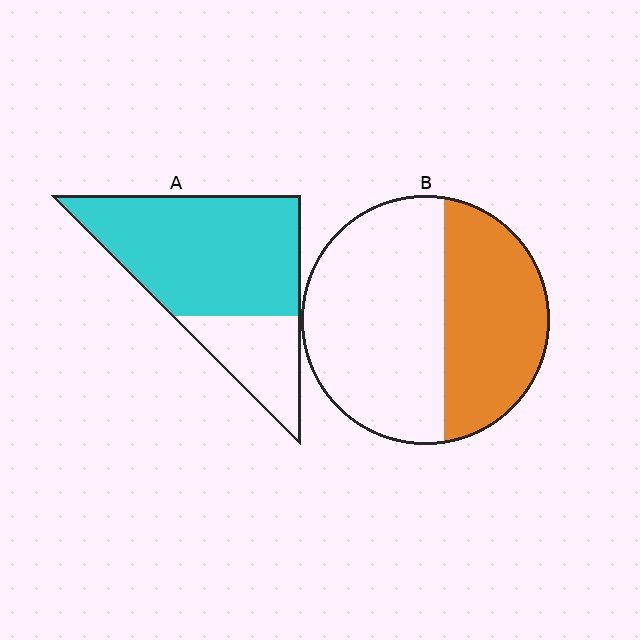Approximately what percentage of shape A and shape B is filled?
A is approximately 75% and B is approximately 40%.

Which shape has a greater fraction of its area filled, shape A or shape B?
Shape A.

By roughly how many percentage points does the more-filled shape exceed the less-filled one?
By roughly 35 percentage points (A over B).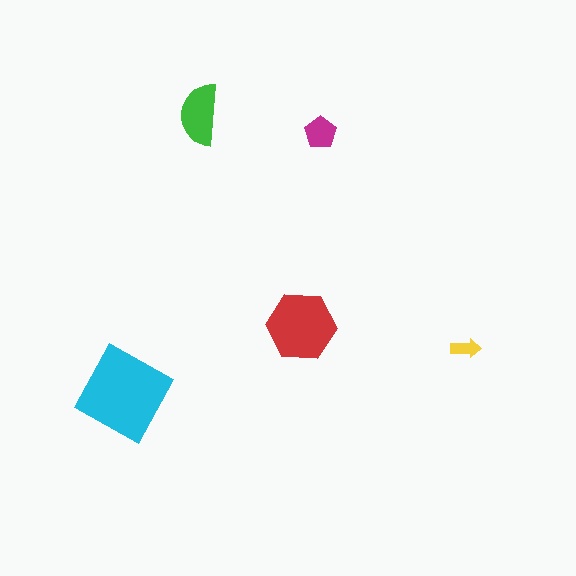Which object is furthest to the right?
The yellow arrow is rightmost.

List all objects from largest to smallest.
The cyan diamond, the red hexagon, the green semicircle, the magenta pentagon, the yellow arrow.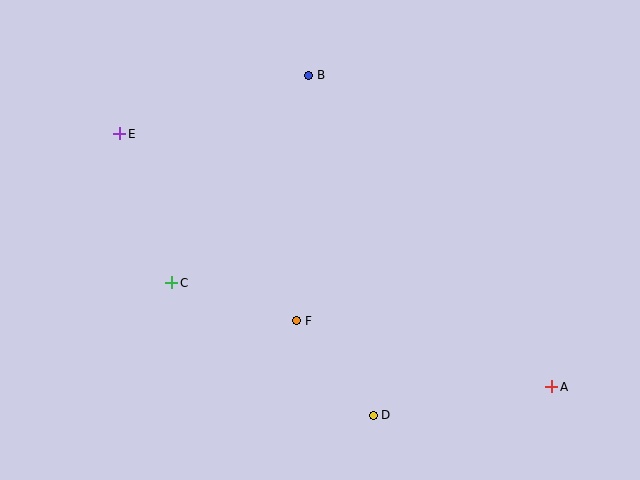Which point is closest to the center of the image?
Point F at (297, 321) is closest to the center.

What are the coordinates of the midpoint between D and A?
The midpoint between D and A is at (462, 401).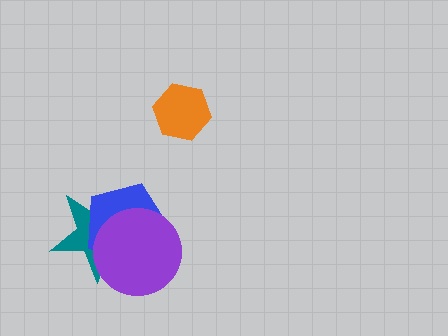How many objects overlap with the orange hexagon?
0 objects overlap with the orange hexagon.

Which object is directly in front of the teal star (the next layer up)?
The blue pentagon is directly in front of the teal star.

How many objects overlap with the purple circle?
2 objects overlap with the purple circle.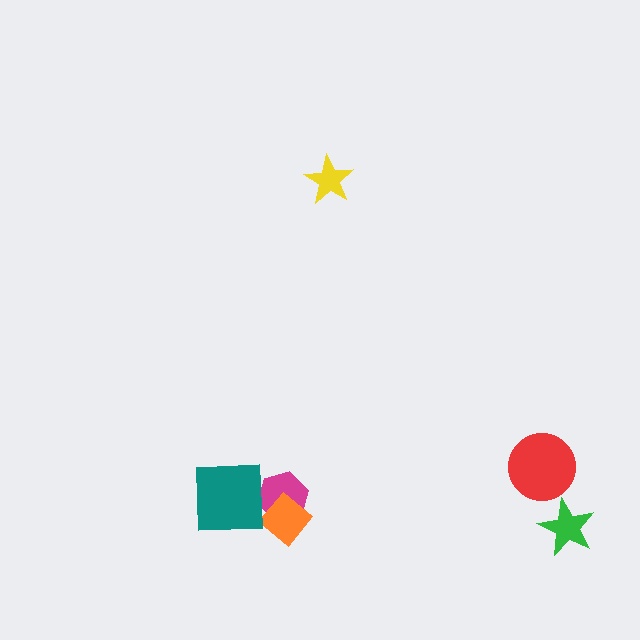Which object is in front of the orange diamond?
The teal square is in front of the orange diamond.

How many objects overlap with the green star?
0 objects overlap with the green star.